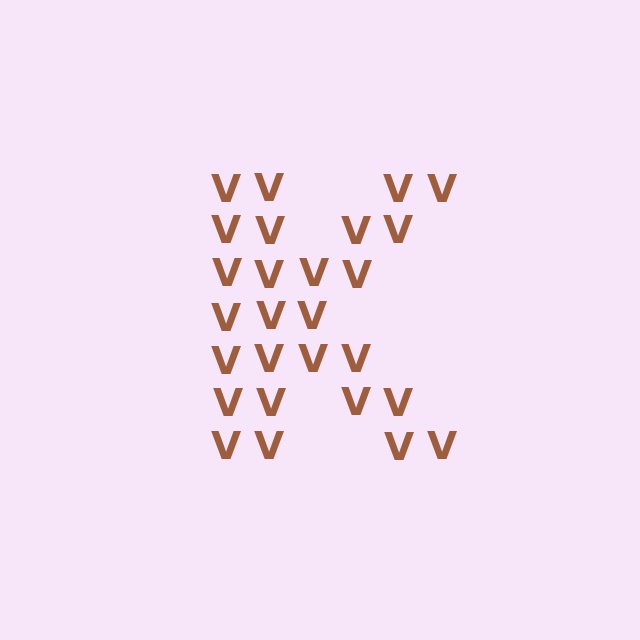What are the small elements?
The small elements are letter V's.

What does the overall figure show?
The overall figure shows the letter K.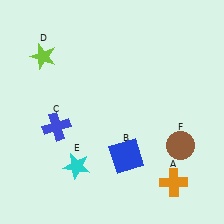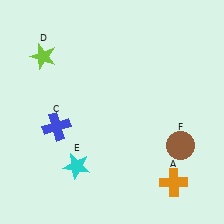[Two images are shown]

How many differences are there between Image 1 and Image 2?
There is 1 difference between the two images.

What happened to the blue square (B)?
The blue square (B) was removed in Image 2. It was in the bottom-right area of Image 1.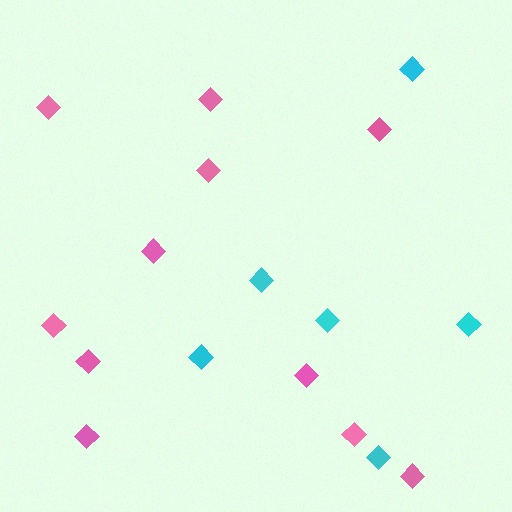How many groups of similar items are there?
There are 2 groups: one group of pink diamonds (11) and one group of cyan diamonds (6).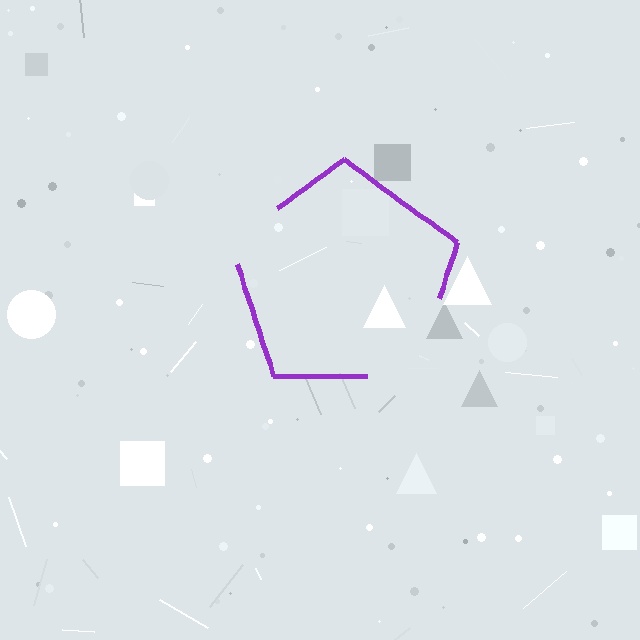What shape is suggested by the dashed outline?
The dashed outline suggests a pentagon.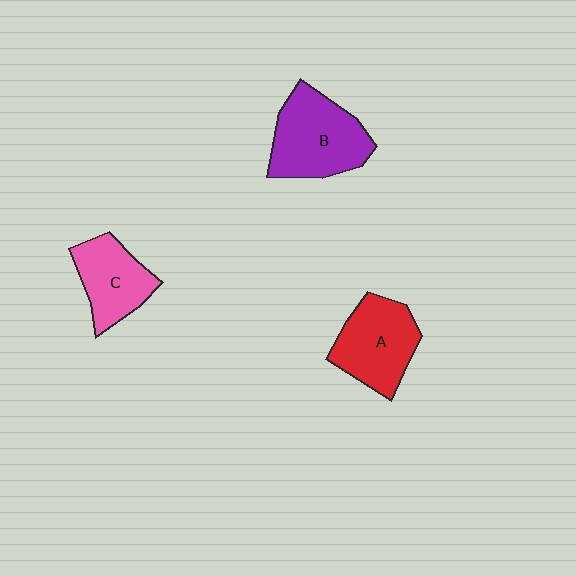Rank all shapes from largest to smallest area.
From largest to smallest: B (purple), A (red), C (pink).